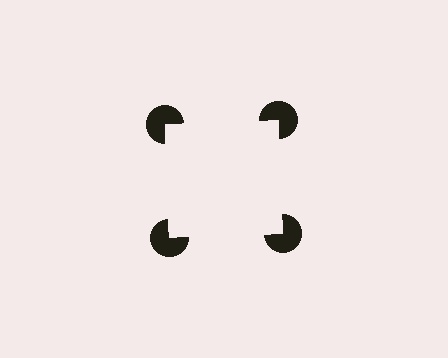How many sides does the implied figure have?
4 sides.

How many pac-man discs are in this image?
There are 4 — one at each vertex of the illusory square.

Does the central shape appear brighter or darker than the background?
It typically appears slightly brighter than the background, even though no actual brightness change is drawn.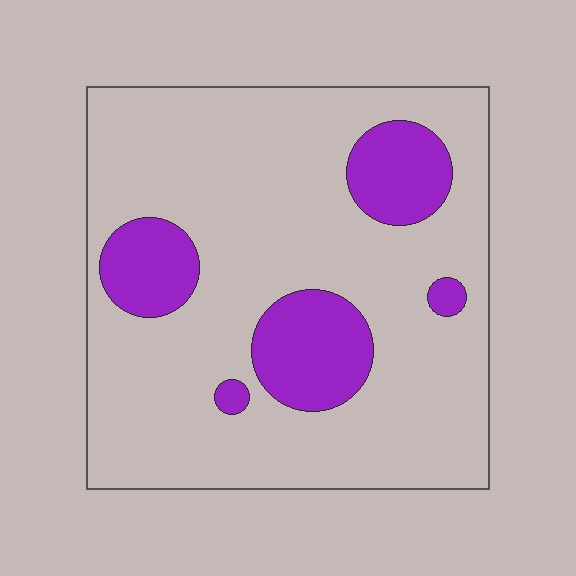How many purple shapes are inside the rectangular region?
5.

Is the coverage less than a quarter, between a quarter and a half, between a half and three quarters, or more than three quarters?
Less than a quarter.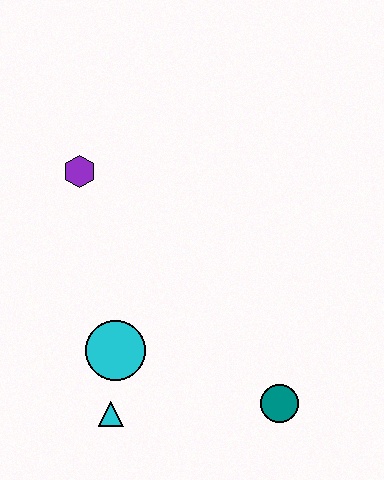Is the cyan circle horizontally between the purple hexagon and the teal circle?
Yes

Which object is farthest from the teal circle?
The purple hexagon is farthest from the teal circle.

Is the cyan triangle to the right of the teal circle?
No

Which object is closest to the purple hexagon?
The cyan circle is closest to the purple hexagon.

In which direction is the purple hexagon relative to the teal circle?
The purple hexagon is above the teal circle.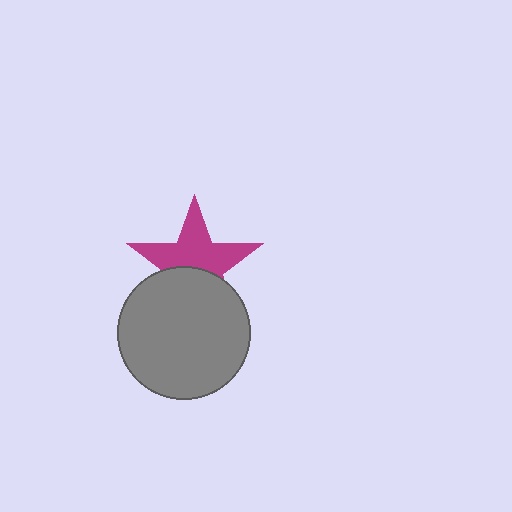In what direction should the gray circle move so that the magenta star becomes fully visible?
The gray circle should move down. That is the shortest direction to clear the overlap and leave the magenta star fully visible.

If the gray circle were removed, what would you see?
You would see the complete magenta star.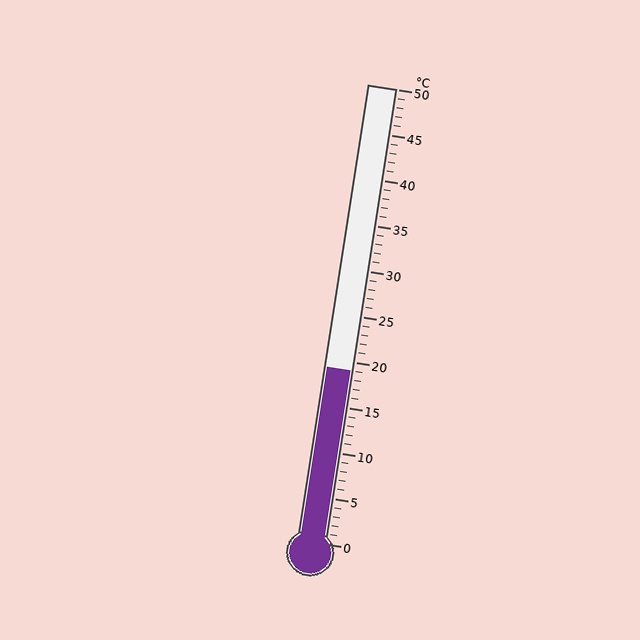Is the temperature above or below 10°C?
The temperature is above 10°C.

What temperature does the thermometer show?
The thermometer shows approximately 19°C.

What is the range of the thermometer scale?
The thermometer scale ranges from 0°C to 50°C.